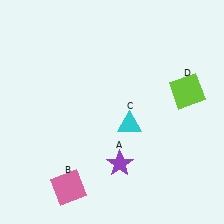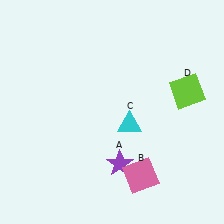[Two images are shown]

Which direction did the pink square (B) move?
The pink square (B) moved right.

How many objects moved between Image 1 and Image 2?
1 object moved between the two images.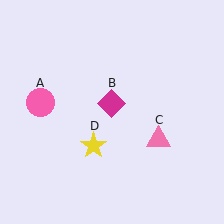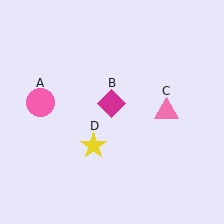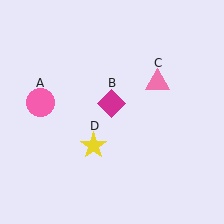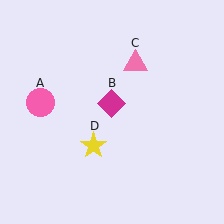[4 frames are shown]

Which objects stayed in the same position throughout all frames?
Pink circle (object A) and magenta diamond (object B) and yellow star (object D) remained stationary.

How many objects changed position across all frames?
1 object changed position: pink triangle (object C).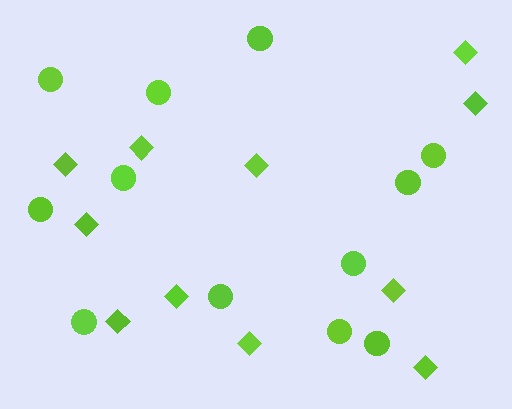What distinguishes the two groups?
There are 2 groups: one group of diamonds (11) and one group of circles (12).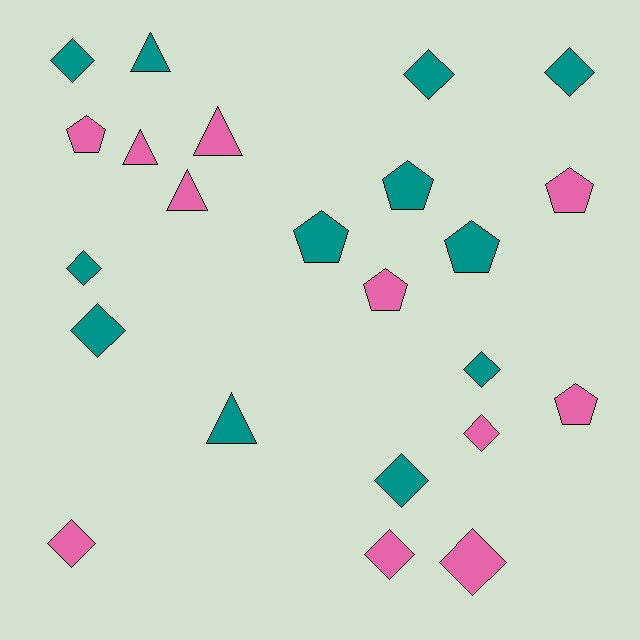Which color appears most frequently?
Teal, with 12 objects.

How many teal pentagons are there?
There are 3 teal pentagons.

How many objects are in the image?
There are 23 objects.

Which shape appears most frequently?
Diamond, with 11 objects.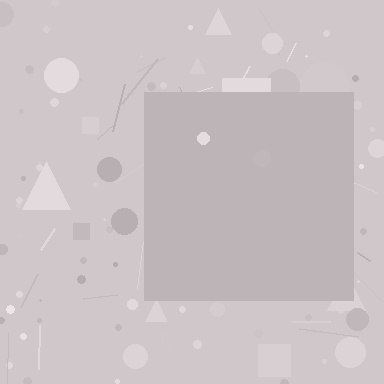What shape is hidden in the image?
A square is hidden in the image.